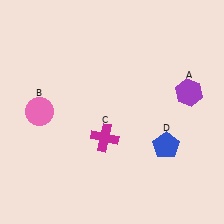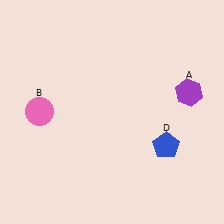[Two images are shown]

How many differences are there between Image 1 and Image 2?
There is 1 difference between the two images.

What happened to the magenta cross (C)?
The magenta cross (C) was removed in Image 2. It was in the bottom-left area of Image 1.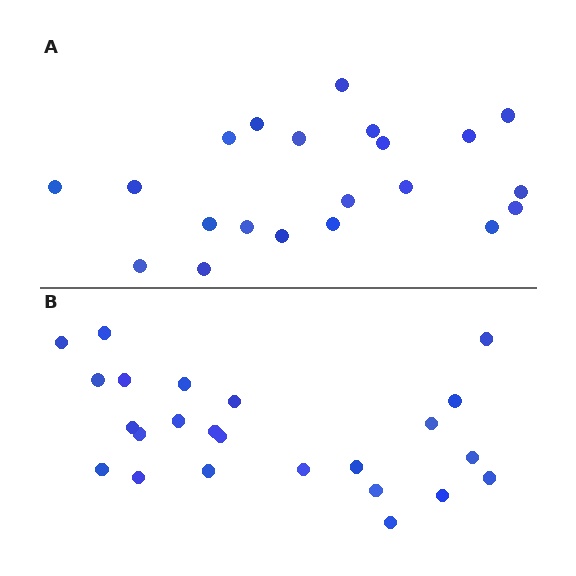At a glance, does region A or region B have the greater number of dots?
Region B (the bottom region) has more dots.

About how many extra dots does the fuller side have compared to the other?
Region B has just a few more — roughly 2 or 3 more dots than region A.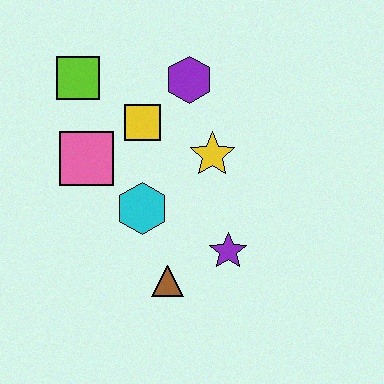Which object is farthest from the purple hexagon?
The brown triangle is farthest from the purple hexagon.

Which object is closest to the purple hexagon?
The yellow square is closest to the purple hexagon.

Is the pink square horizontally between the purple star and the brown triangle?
No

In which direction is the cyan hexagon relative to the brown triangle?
The cyan hexagon is above the brown triangle.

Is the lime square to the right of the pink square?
No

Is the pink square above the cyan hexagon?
Yes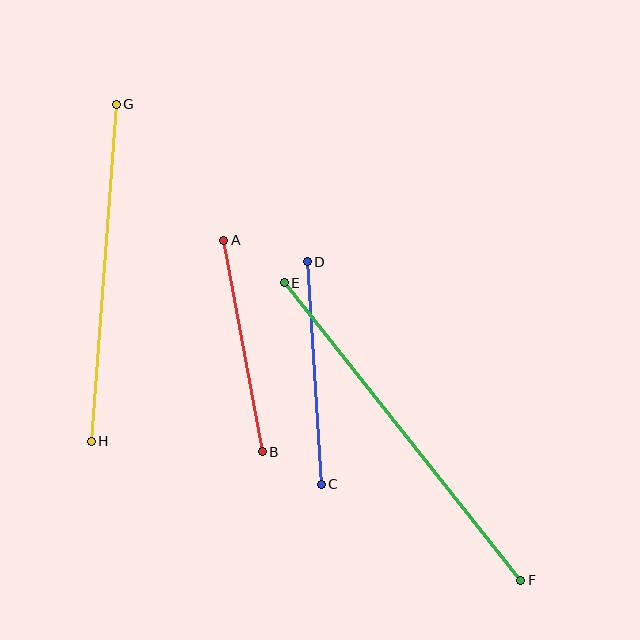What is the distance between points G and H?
The distance is approximately 338 pixels.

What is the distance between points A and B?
The distance is approximately 215 pixels.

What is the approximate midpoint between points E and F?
The midpoint is at approximately (402, 432) pixels.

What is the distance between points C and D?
The distance is approximately 223 pixels.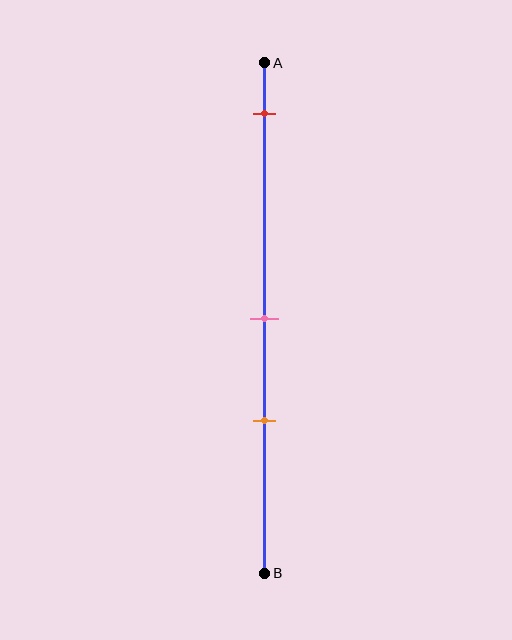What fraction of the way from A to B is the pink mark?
The pink mark is approximately 50% (0.5) of the way from A to B.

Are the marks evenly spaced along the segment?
No, the marks are not evenly spaced.